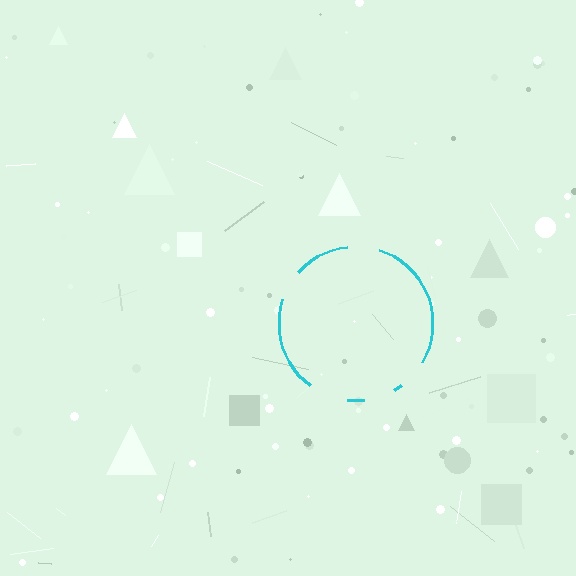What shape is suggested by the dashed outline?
The dashed outline suggests a circle.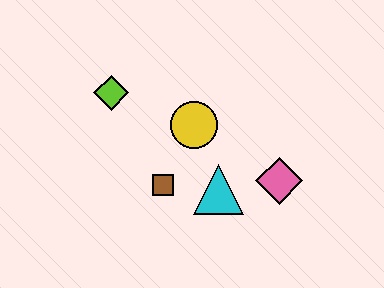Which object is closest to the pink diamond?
The cyan triangle is closest to the pink diamond.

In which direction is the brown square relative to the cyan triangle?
The brown square is to the left of the cyan triangle.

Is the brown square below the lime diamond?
Yes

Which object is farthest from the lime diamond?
The pink diamond is farthest from the lime diamond.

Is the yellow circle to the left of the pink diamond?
Yes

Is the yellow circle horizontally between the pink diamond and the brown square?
Yes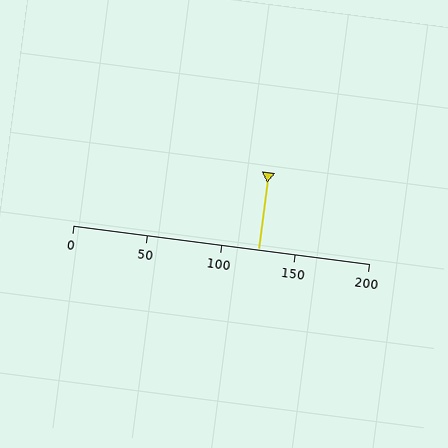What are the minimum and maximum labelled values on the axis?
The axis runs from 0 to 200.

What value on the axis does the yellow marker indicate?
The marker indicates approximately 125.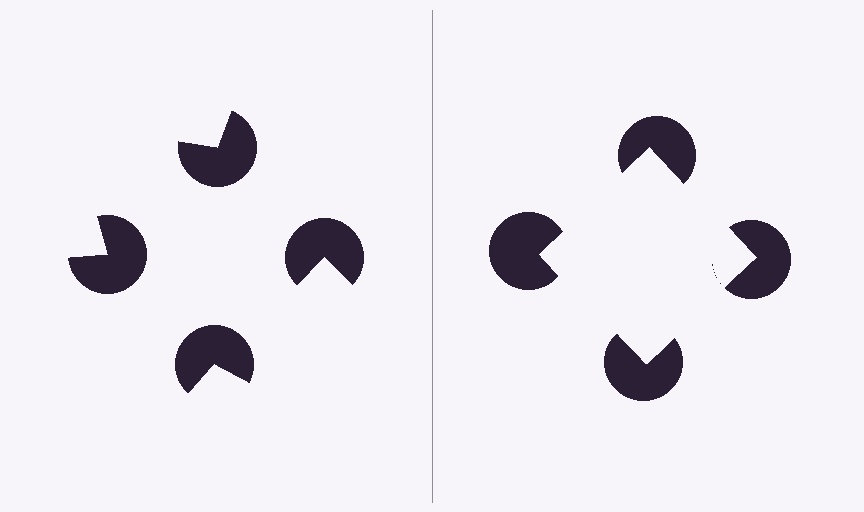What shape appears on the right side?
An illusory square.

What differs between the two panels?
The pac-man discs are positioned identically on both sides; only the wedge orientations differ. On the right they align to a square; on the left they are misaligned.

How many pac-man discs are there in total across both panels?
8 — 4 on each side.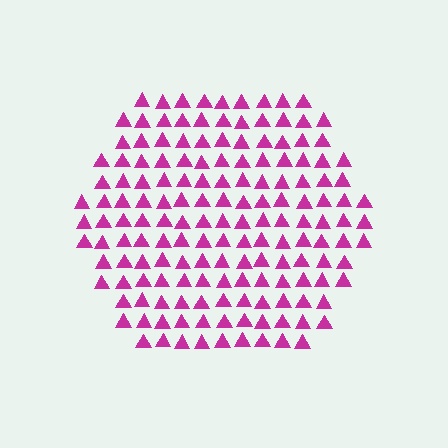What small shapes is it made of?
It is made of small triangles.